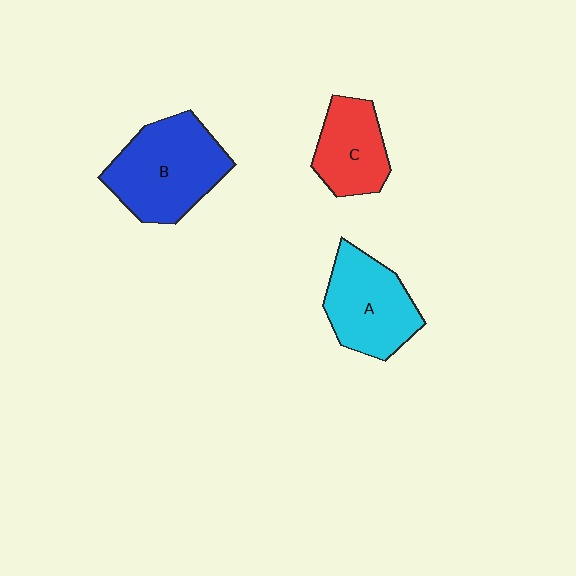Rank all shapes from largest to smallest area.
From largest to smallest: B (blue), A (cyan), C (red).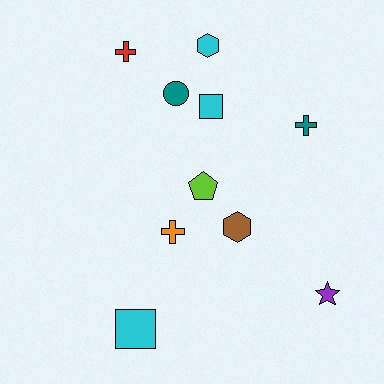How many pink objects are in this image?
There are no pink objects.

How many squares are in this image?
There are 2 squares.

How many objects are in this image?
There are 10 objects.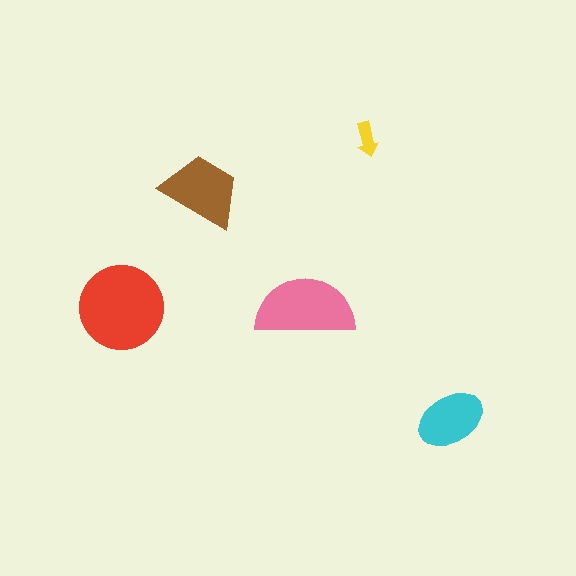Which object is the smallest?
The yellow arrow.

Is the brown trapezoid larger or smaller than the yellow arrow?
Larger.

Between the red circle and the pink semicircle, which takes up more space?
The red circle.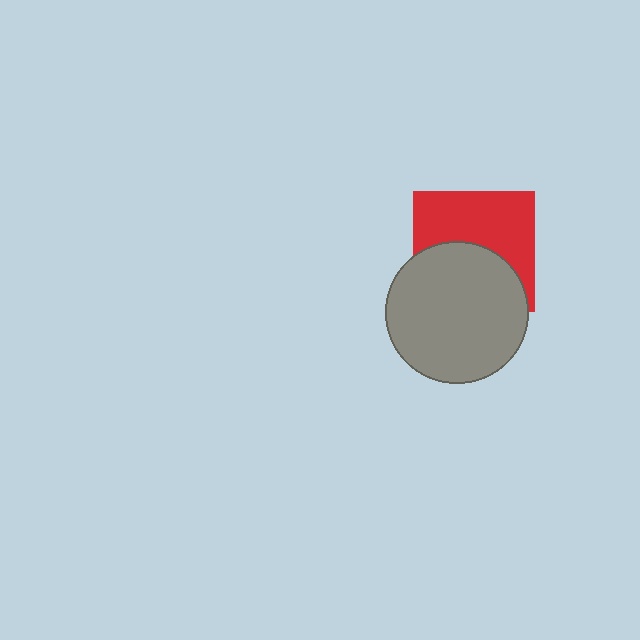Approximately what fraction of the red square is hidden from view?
Roughly 47% of the red square is hidden behind the gray circle.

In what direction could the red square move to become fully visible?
The red square could move up. That would shift it out from behind the gray circle entirely.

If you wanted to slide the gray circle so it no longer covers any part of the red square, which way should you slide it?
Slide it down — that is the most direct way to separate the two shapes.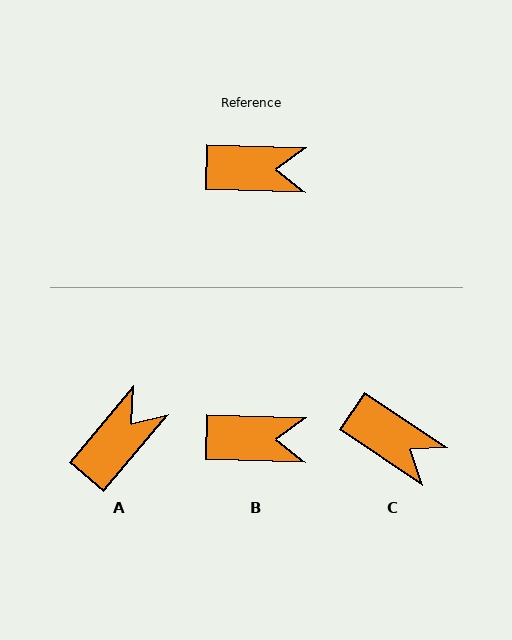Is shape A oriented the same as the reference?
No, it is off by about 52 degrees.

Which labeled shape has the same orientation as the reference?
B.